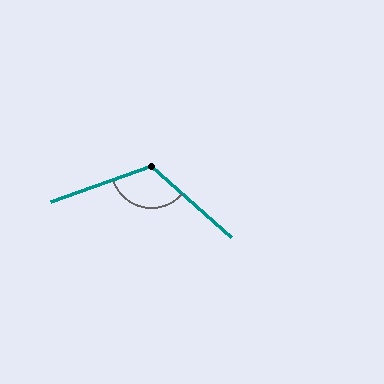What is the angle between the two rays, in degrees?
Approximately 119 degrees.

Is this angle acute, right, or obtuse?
It is obtuse.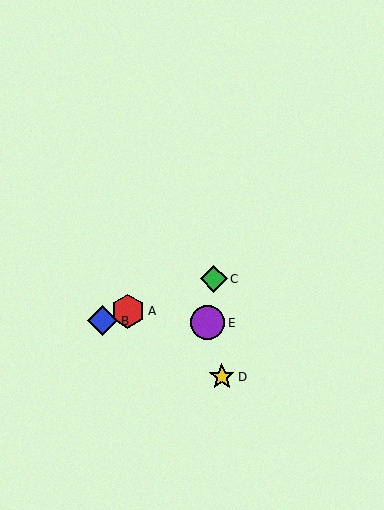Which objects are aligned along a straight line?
Objects A, B, C are aligned along a straight line.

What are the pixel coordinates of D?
Object D is at (222, 377).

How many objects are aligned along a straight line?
3 objects (A, B, C) are aligned along a straight line.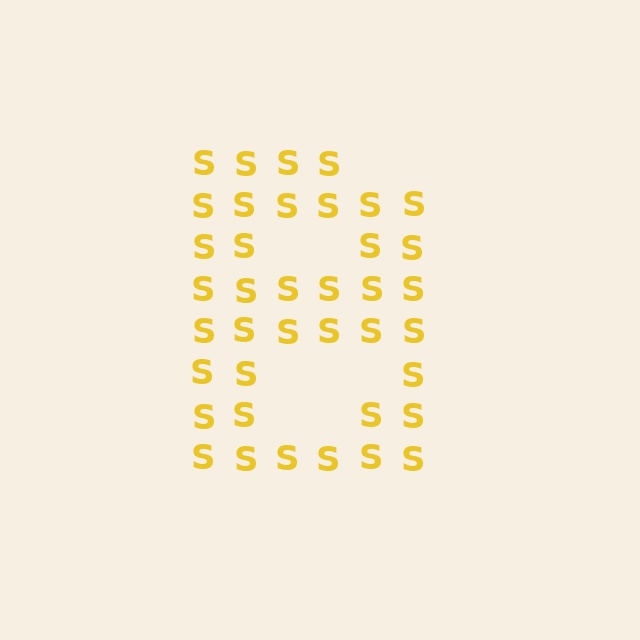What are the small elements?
The small elements are letter S's.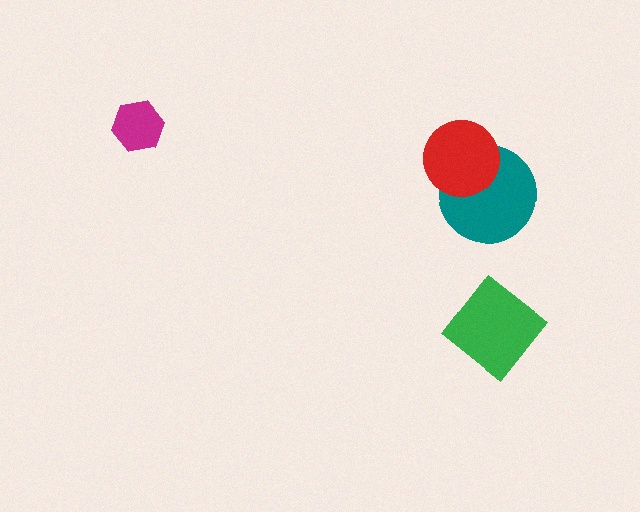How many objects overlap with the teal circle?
1 object overlaps with the teal circle.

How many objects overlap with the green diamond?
0 objects overlap with the green diamond.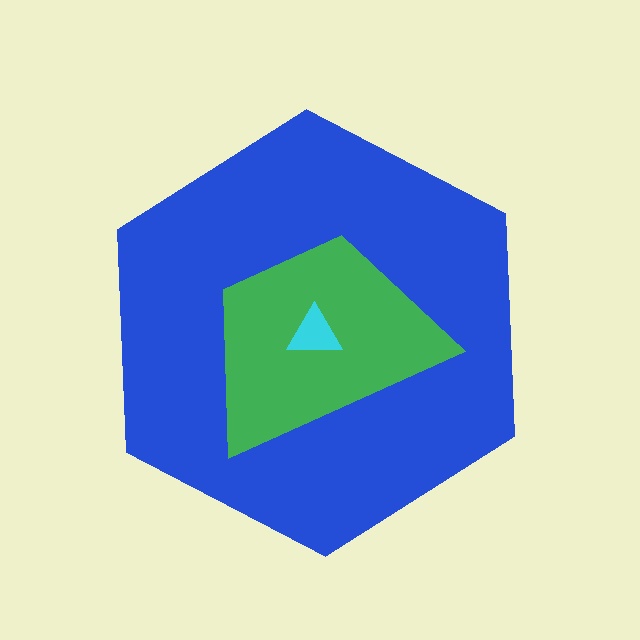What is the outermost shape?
The blue hexagon.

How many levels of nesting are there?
3.